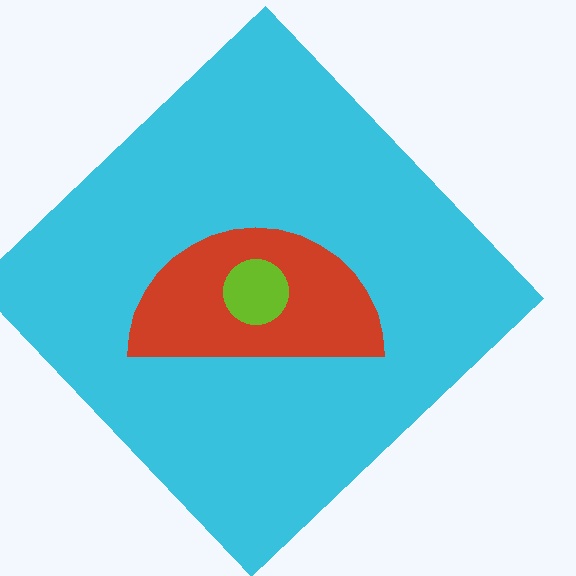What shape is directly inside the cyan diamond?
The red semicircle.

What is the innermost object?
The lime circle.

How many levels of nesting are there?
3.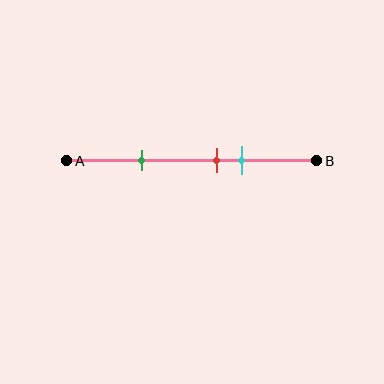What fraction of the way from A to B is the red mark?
The red mark is approximately 60% (0.6) of the way from A to B.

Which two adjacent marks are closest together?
The red and cyan marks are the closest adjacent pair.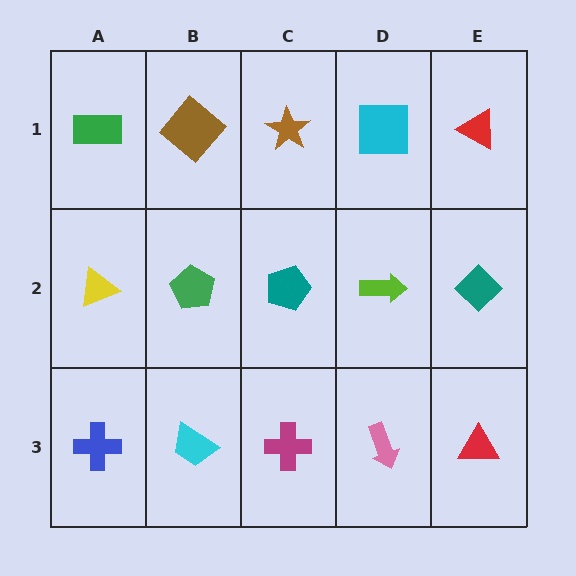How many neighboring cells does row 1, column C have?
3.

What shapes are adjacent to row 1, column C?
A teal pentagon (row 2, column C), a brown diamond (row 1, column B), a cyan square (row 1, column D).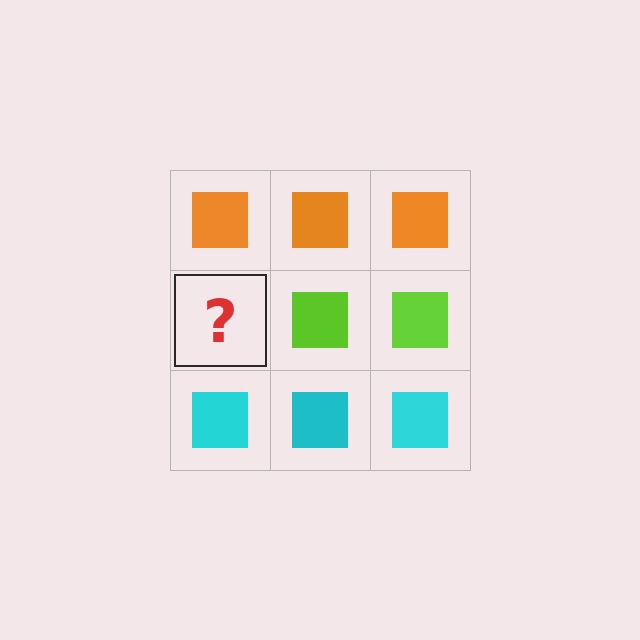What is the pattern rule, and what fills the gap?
The rule is that each row has a consistent color. The gap should be filled with a lime square.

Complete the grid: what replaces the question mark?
The question mark should be replaced with a lime square.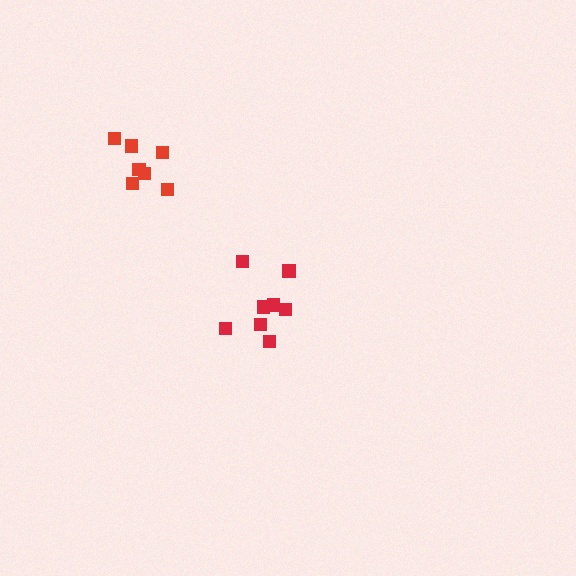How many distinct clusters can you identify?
There are 2 distinct clusters.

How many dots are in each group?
Group 1: 8 dots, Group 2: 7 dots (15 total).